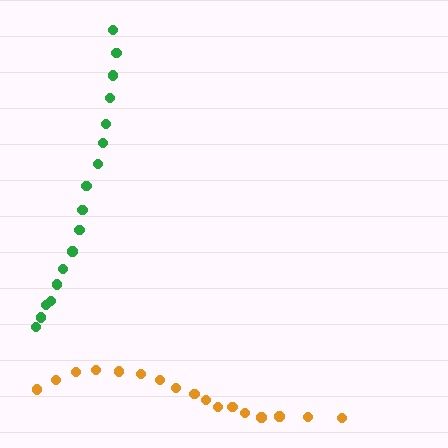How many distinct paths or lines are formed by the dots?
There are 2 distinct paths.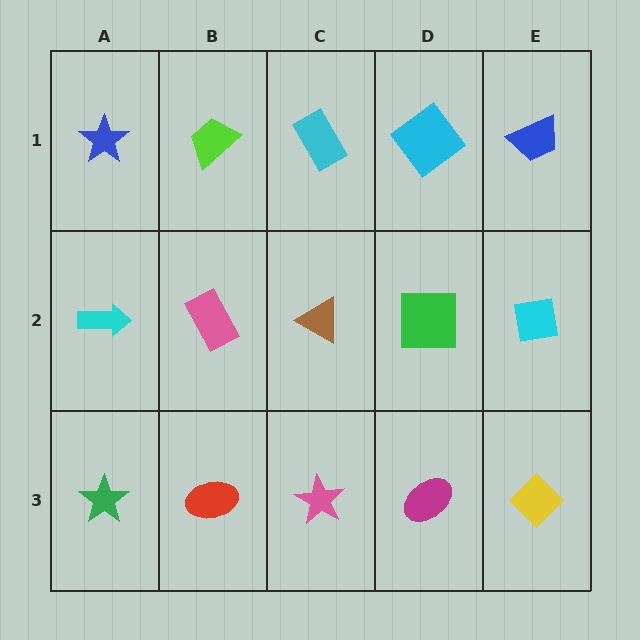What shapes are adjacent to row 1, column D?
A green square (row 2, column D), a cyan rectangle (row 1, column C), a blue trapezoid (row 1, column E).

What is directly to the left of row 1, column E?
A cyan diamond.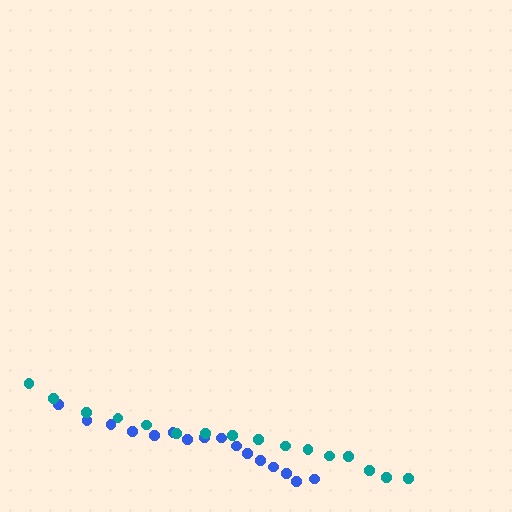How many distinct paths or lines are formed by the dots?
There are 2 distinct paths.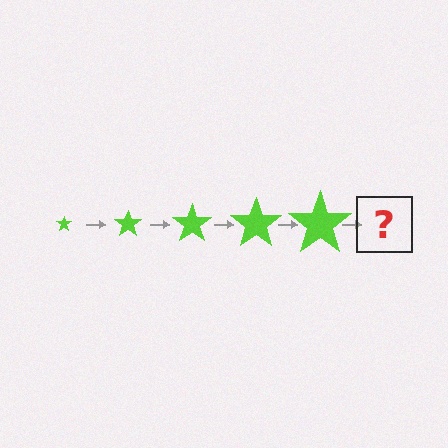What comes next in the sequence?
The next element should be a lime star, larger than the previous one.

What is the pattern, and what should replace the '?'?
The pattern is that the star gets progressively larger each step. The '?' should be a lime star, larger than the previous one.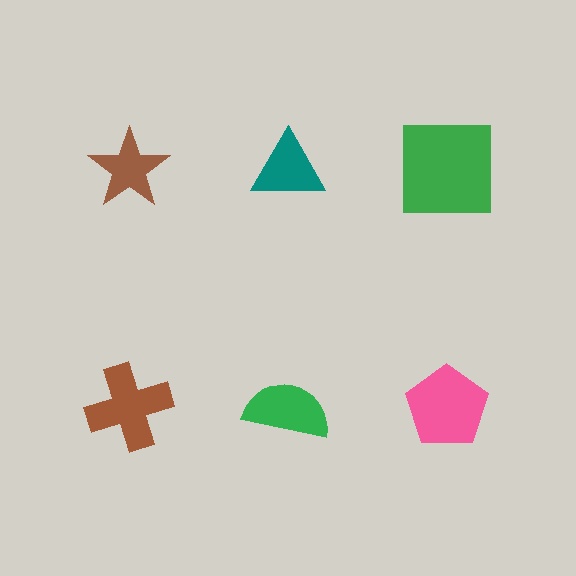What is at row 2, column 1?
A brown cross.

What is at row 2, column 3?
A pink pentagon.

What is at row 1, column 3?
A green square.